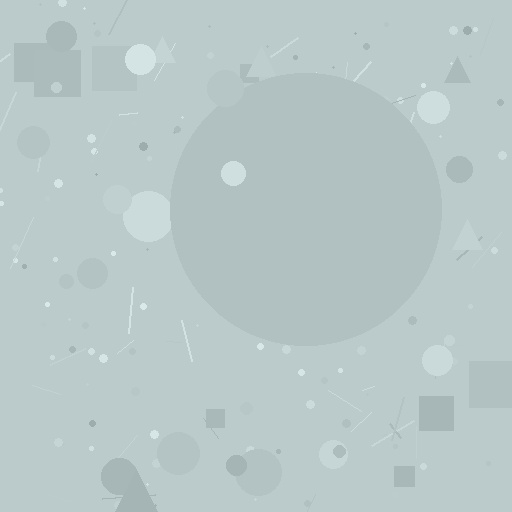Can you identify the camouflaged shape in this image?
The camouflaged shape is a circle.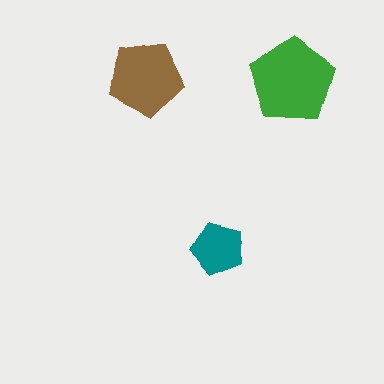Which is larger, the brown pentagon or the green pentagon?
The green one.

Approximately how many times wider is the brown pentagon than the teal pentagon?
About 1.5 times wider.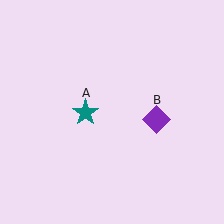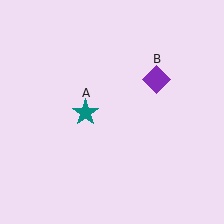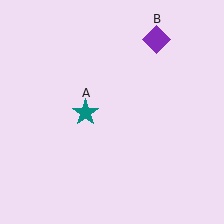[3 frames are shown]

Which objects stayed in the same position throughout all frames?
Teal star (object A) remained stationary.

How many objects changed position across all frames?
1 object changed position: purple diamond (object B).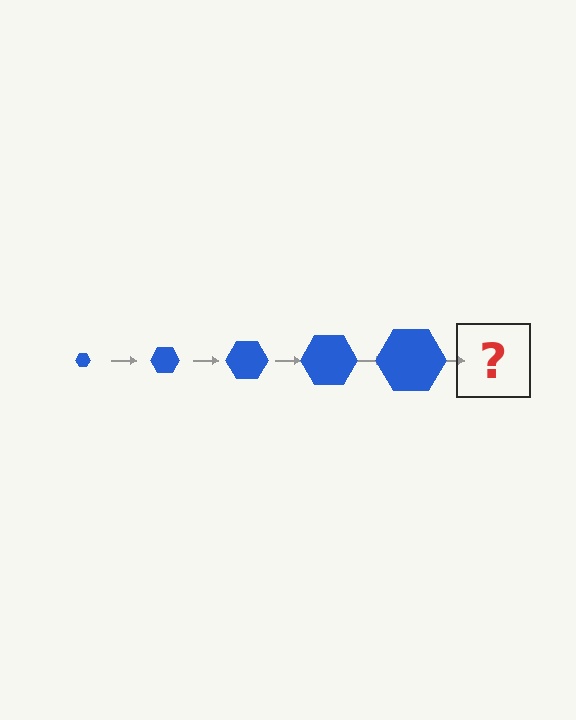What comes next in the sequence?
The next element should be a blue hexagon, larger than the previous one.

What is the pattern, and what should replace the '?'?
The pattern is that the hexagon gets progressively larger each step. The '?' should be a blue hexagon, larger than the previous one.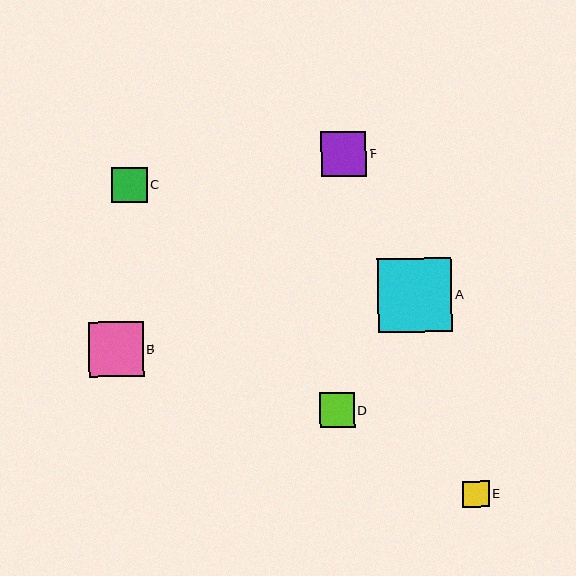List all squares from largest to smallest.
From largest to smallest: A, B, F, C, D, E.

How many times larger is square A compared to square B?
Square A is approximately 1.3 times the size of square B.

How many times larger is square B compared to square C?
Square B is approximately 1.6 times the size of square C.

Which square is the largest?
Square A is the largest with a size of approximately 74 pixels.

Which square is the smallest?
Square E is the smallest with a size of approximately 26 pixels.